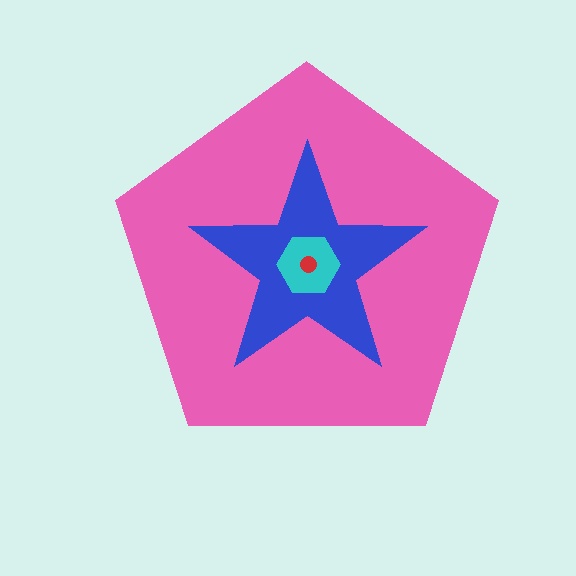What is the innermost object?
The red circle.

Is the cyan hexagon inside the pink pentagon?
Yes.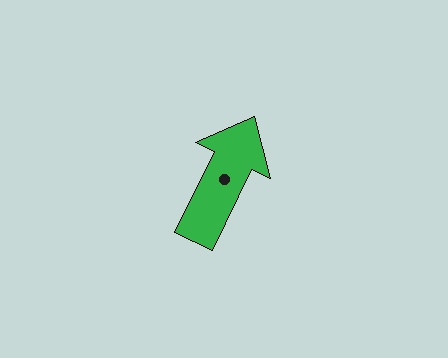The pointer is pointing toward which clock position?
Roughly 1 o'clock.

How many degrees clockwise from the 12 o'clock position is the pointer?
Approximately 26 degrees.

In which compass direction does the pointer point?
Northeast.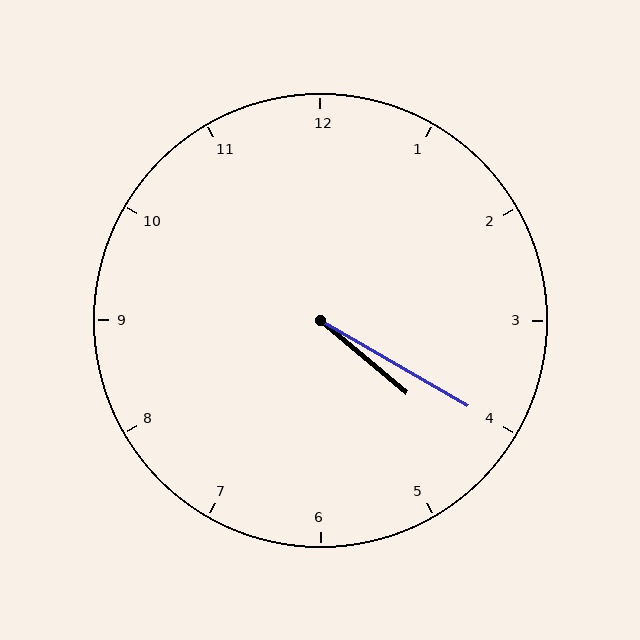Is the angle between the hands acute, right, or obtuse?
It is acute.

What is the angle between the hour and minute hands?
Approximately 10 degrees.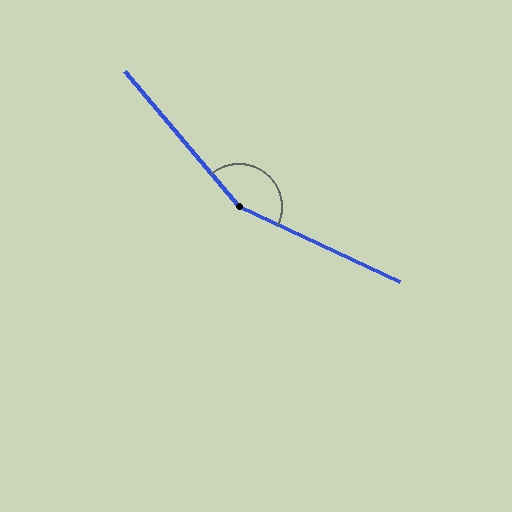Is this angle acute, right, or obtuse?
It is obtuse.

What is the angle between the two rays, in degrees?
Approximately 155 degrees.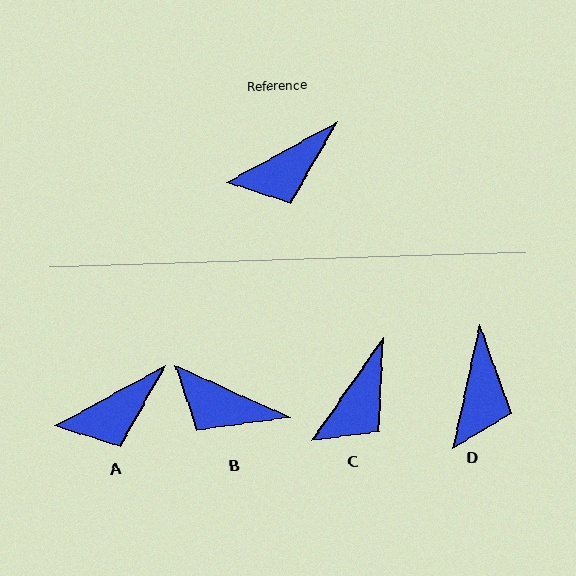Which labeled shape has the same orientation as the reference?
A.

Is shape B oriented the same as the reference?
No, it is off by about 53 degrees.